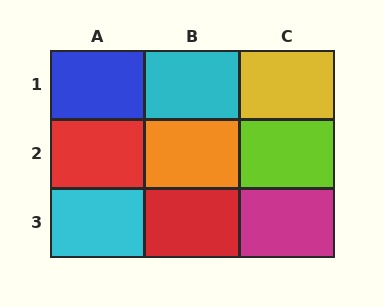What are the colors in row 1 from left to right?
Blue, cyan, yellow.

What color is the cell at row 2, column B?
Orange.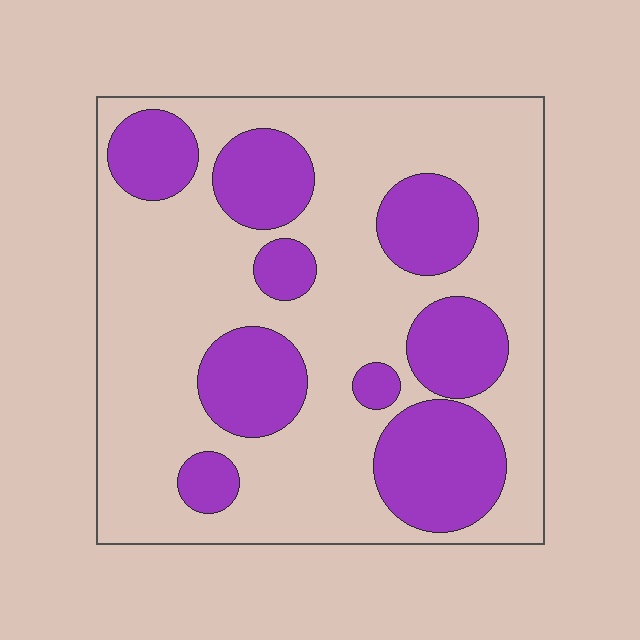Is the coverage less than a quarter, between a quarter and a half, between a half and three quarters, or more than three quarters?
Between a quarter and a half.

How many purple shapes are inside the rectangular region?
9.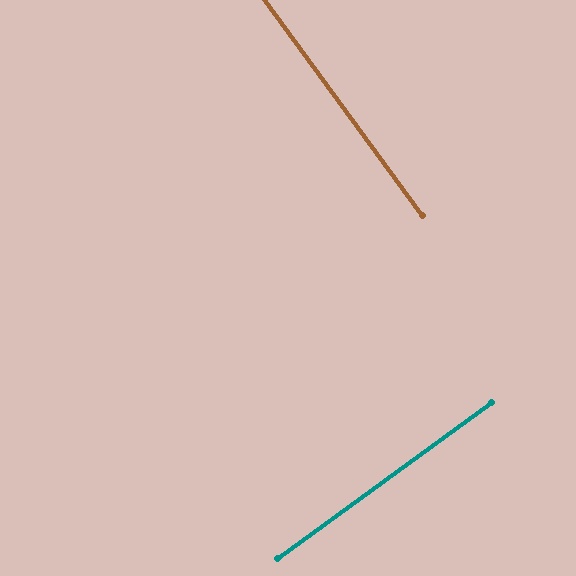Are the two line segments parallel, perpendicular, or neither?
Perpendicular — they meet at approximately 90°.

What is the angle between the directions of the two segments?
Approximately 90 degrees.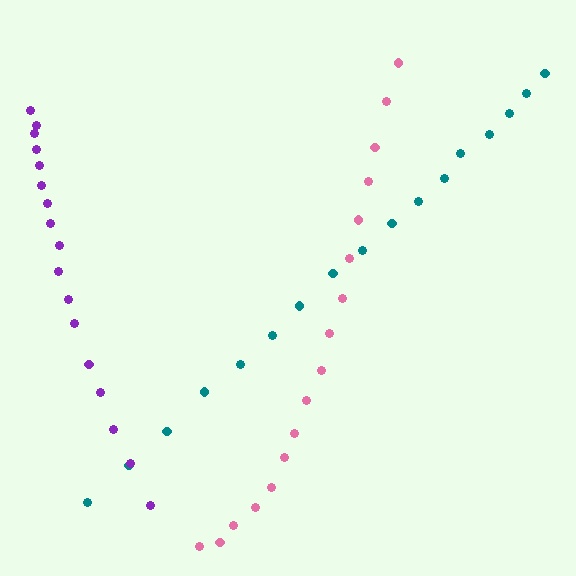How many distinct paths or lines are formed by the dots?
There are 3 distinct paths.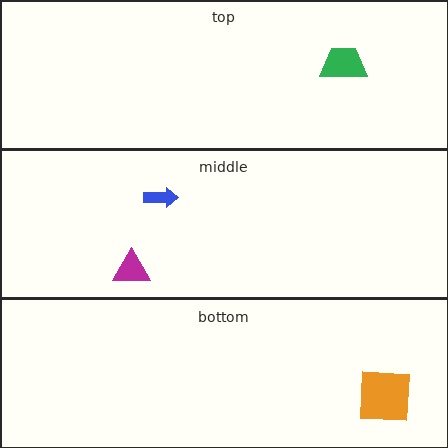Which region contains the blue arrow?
The middle region.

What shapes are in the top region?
The green trapezoid.